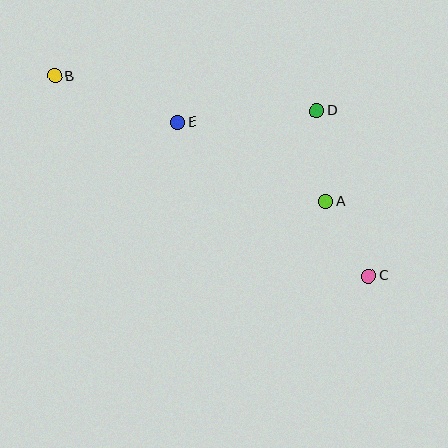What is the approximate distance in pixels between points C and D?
The distance between C and D is approximately 173 pixels.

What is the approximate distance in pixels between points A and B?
The distance between A and B is approximately 299 pixels.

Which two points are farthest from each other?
Points B and C are farthest from each other.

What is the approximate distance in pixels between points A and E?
The distance between A and E is approximately 168 pixels.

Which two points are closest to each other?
Points A and C are closest to each other.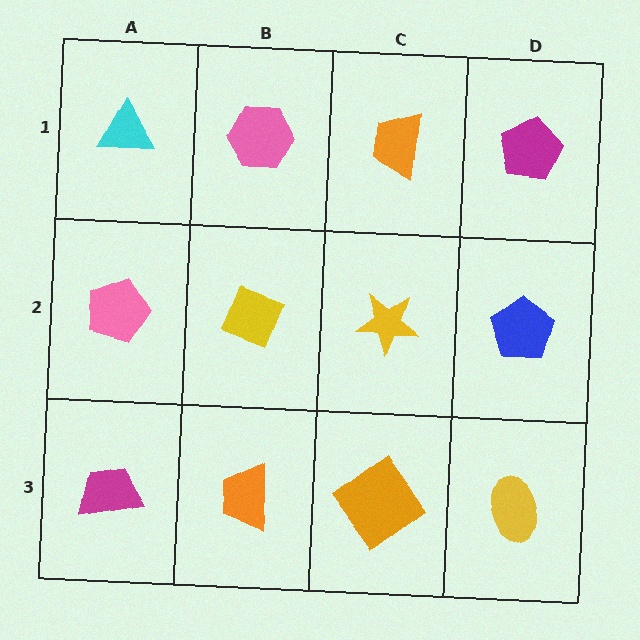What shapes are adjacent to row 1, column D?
A blue pentagon (row 2, column D), an orange trapezoid (row 1, column C).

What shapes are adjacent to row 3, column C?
A yellow star (row 2, column C), an orange trapezoid (row 3, column B), a yellow ellipse (row 3, column D).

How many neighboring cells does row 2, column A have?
3.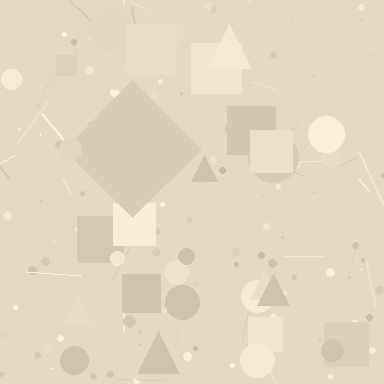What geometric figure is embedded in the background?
A diamond is embedded in the background.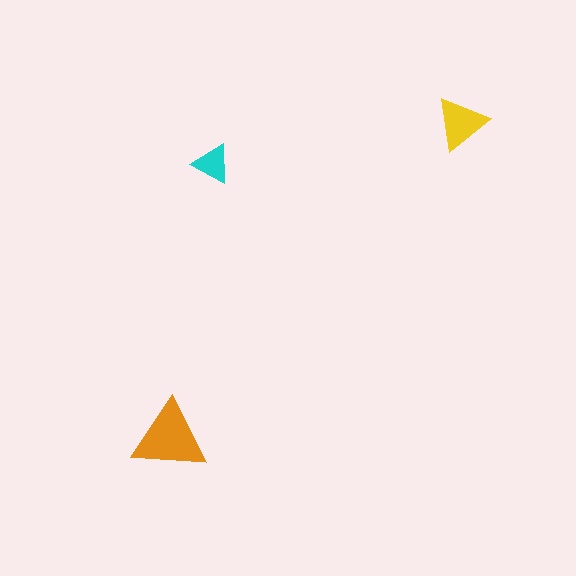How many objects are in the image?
There are 3 objects in the image.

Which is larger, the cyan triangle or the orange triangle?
The orange one.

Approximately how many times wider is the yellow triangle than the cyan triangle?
About 1.5 times wider.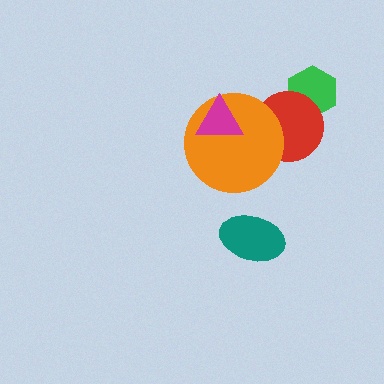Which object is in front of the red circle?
The orange circle is in front of the red circle.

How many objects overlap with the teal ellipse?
0 objects overlap with the teal ellipse.